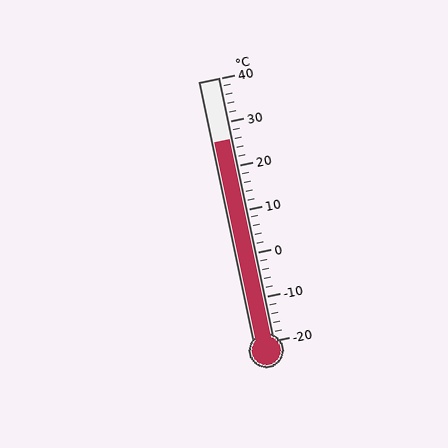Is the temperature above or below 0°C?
The temperature is above 0°C.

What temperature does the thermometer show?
The thermometer shows approximately 26°C.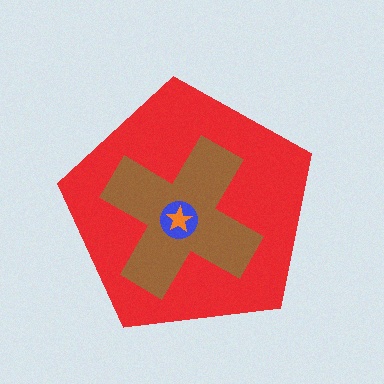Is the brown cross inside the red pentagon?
Yes.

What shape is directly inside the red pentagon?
The brown cross.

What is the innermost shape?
The orange star.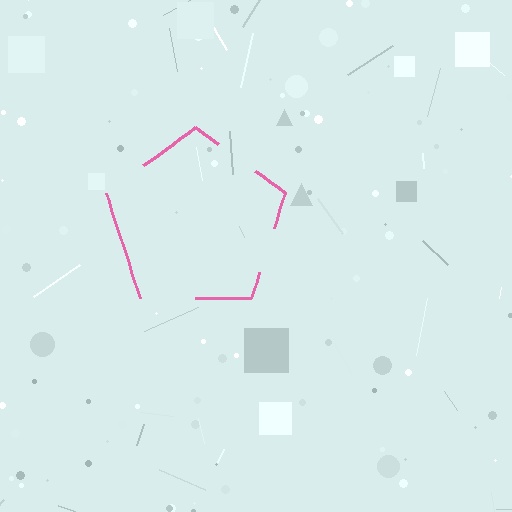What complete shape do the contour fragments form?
The contour fragments form a pentagon.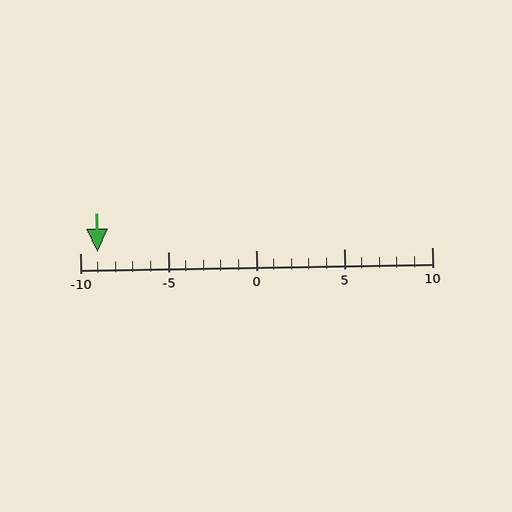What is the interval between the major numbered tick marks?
The major tick marks are spaced 5 units apart.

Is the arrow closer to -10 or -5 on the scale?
The arrow is closer to -10.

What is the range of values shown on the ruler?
The ruler shows values from -10 to 10.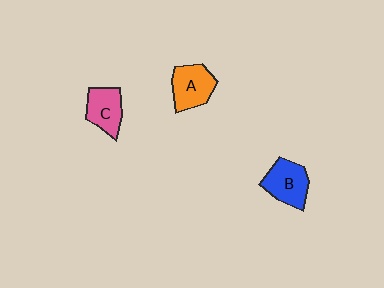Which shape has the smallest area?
Shape C (pink).